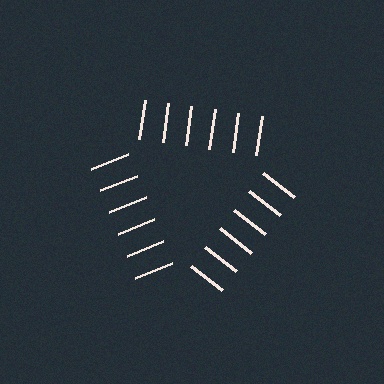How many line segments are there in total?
18 — 6 along each of the 3 edges.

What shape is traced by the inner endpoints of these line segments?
An illusory triangle — the line segments terminate on its edges but no continuous stroke is drawn.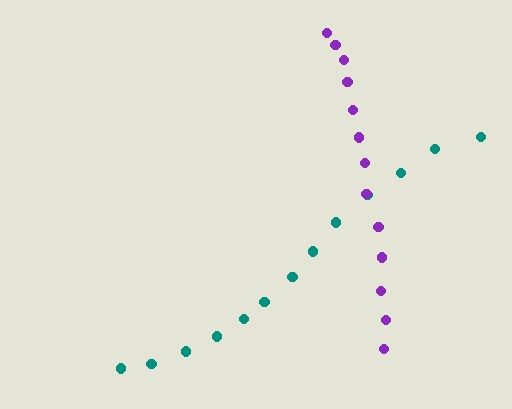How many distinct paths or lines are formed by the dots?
There are 2 distinct paths.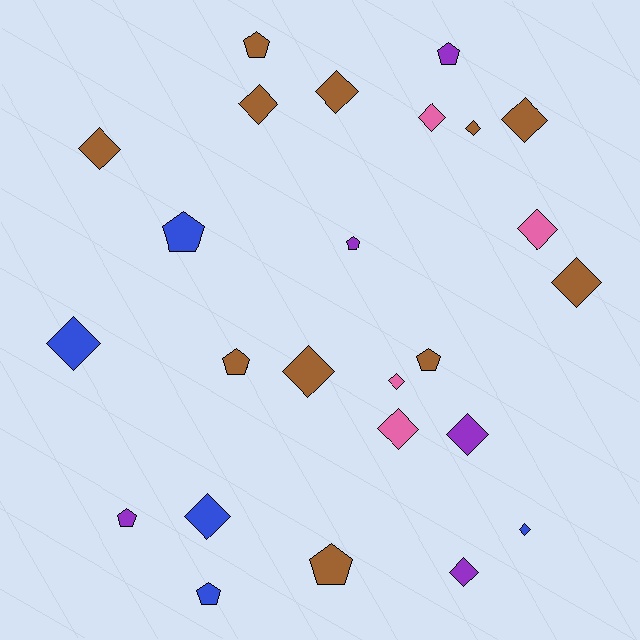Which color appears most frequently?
Brown, with 11 objects.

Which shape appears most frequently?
Diamond, with 16 objects.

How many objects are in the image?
There are 25 objects.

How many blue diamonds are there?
There are 3 blue diamonds.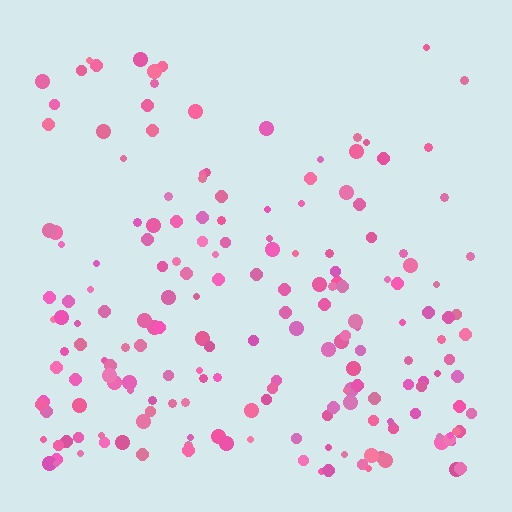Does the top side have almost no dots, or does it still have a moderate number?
Still a moderate number, just noticeably fewer than the bottom.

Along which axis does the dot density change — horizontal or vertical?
Vertical.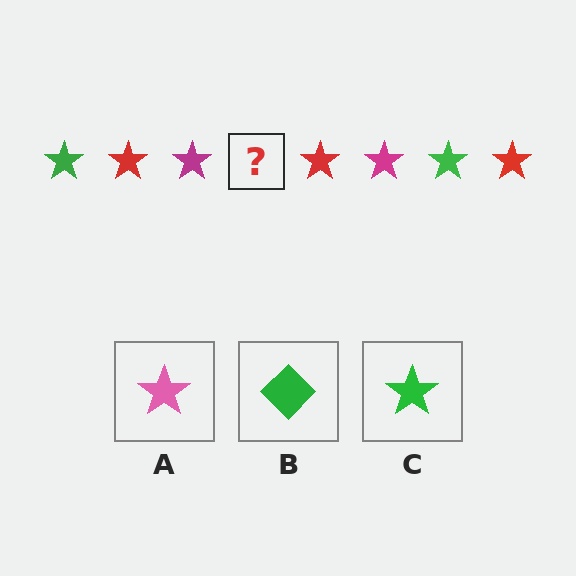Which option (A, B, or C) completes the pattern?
C.